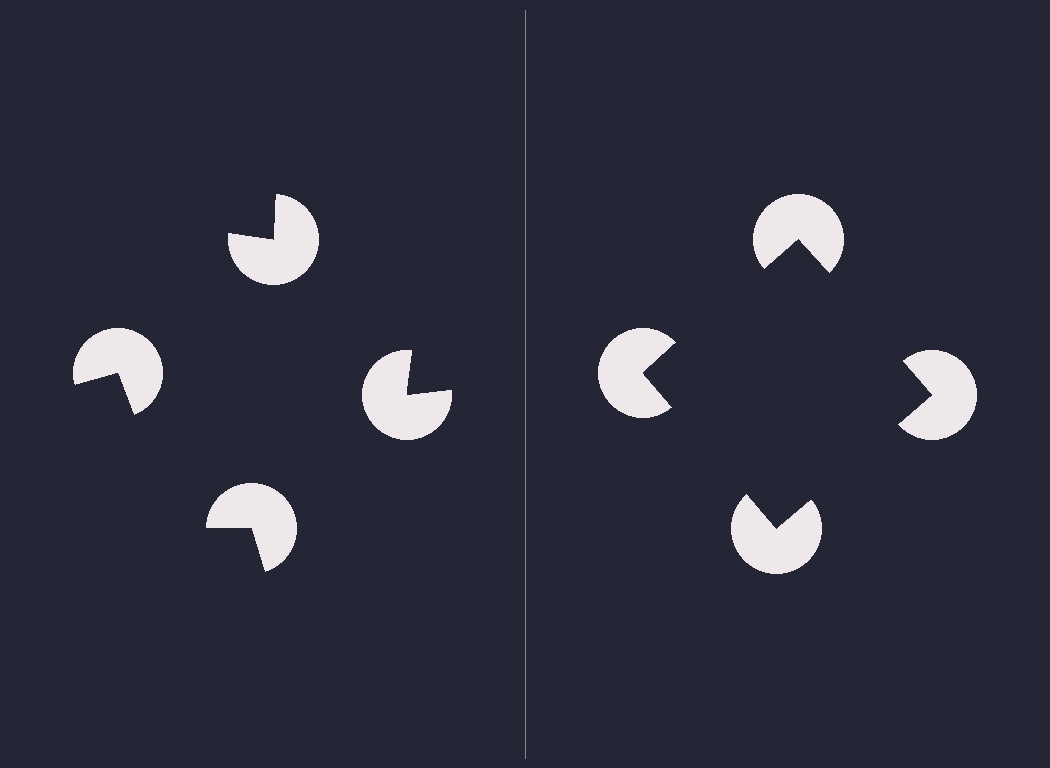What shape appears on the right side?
An illusory square.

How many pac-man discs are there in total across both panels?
8 — 4 on each side.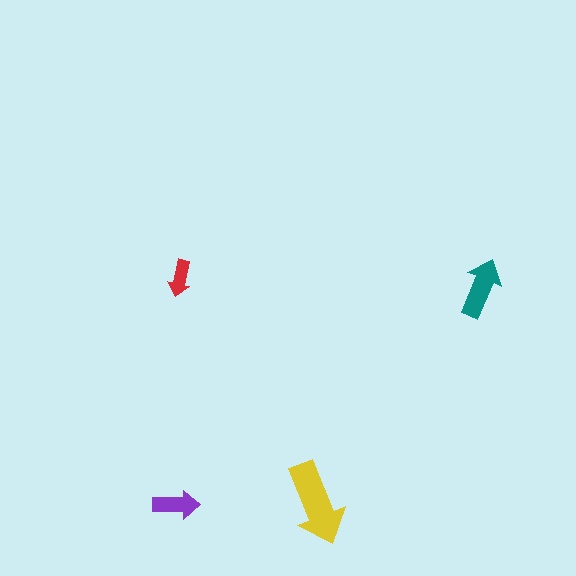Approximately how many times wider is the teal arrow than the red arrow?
About 1.5 times wider.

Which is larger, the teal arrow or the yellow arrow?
The yellow one.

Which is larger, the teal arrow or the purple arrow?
The teal one.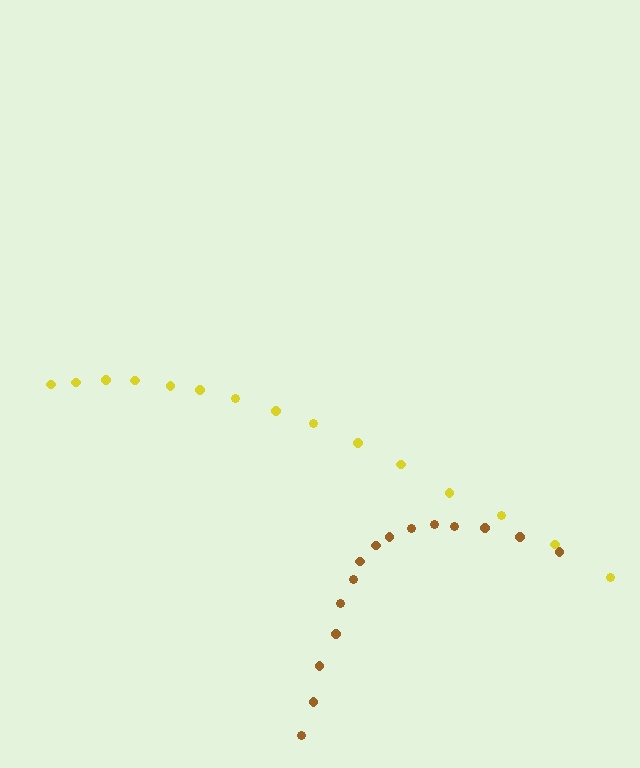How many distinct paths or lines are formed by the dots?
There are 2 distinct paths.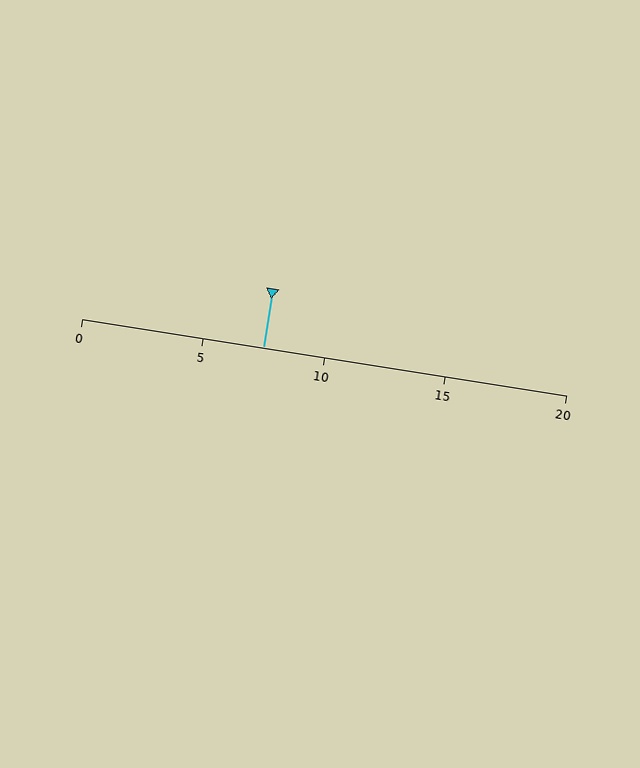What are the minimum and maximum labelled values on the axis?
The axis runs from 0 to 20.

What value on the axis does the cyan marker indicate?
The marker indicates approximately 7.5.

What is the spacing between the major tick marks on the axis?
The major ticks are spaced 5 apart.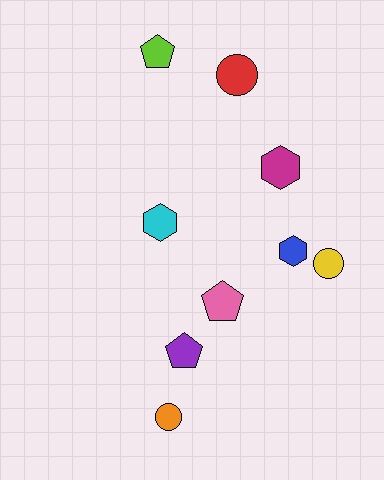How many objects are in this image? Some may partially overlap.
There are 9 objects.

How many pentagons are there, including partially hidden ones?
There are 3 pentagons.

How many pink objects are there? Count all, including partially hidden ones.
There is 1 pink object.